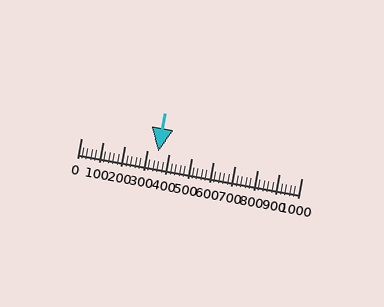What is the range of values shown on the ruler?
The ruler shows values from 0 to 1000.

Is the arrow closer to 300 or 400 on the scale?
The arrow is closer to 400.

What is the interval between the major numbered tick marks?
The major tick marks are spaced 100 units apart.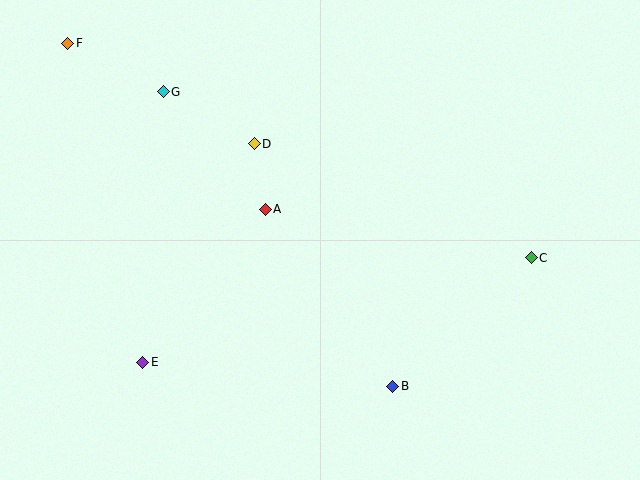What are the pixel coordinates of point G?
Point G is at (163, 92).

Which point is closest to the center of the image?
Point A at (265, 209) is closest to the center.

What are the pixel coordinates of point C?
Point C is at (531, 258).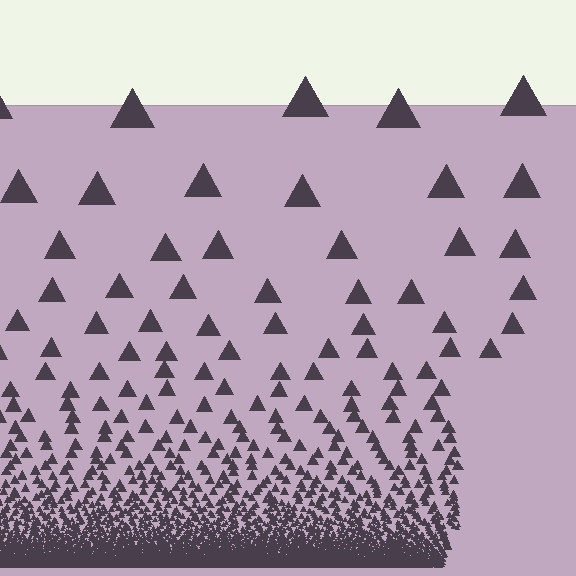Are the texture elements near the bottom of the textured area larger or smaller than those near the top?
Smaller. The gradient is inverted — elements near the bottom are smaller and denser.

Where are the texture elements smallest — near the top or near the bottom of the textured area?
Near the bottom.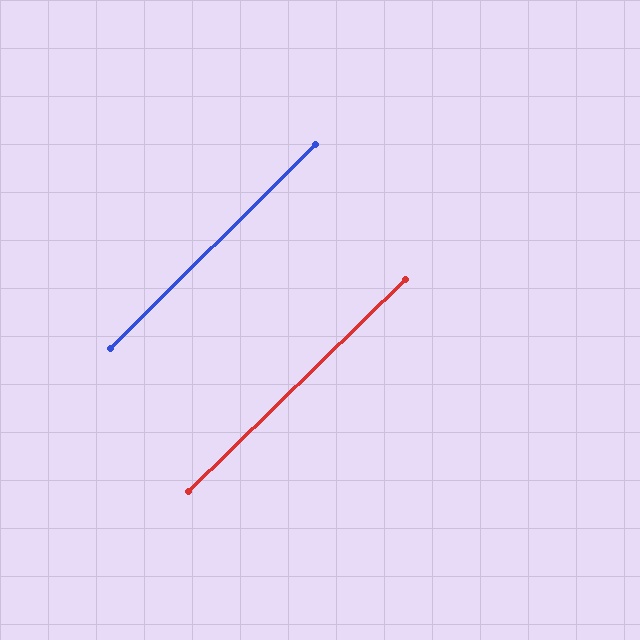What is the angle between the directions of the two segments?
Approximately 1 degree.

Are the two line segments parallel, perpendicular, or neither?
Parallel — their directions differ by only 0.6°.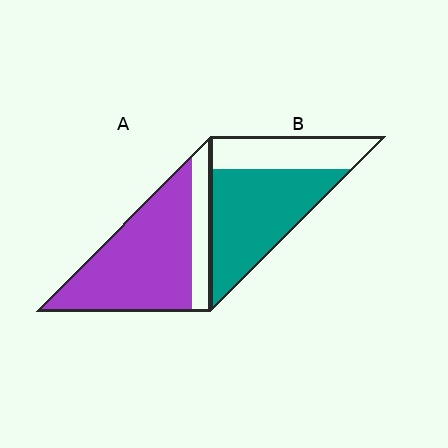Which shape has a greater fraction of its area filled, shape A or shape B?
Shape A.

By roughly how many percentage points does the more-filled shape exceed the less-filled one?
By roughly 15 percentage points (A over B).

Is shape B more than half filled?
Yes.